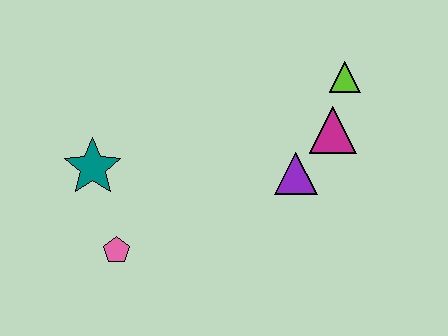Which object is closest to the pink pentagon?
The teal star is closest to the pink pentagon.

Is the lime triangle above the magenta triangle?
Yes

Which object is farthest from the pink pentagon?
The lime triangle is farthest from the pink pentagon.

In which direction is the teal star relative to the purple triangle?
The teal star is to the left of the purple triangle.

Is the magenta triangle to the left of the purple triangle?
No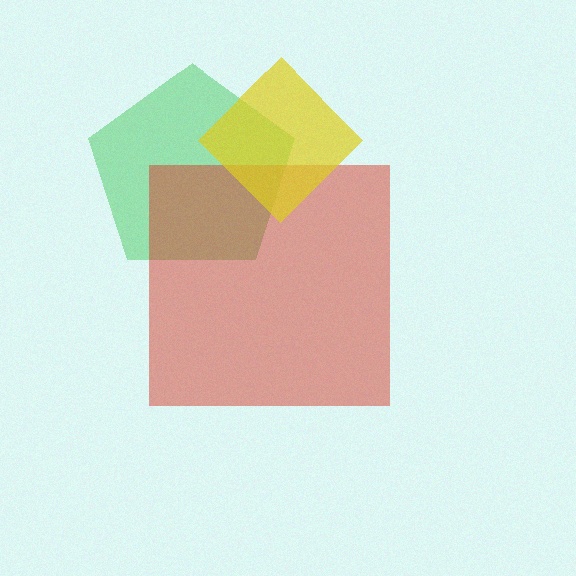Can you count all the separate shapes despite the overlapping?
Yes, there are 3 separate shapes.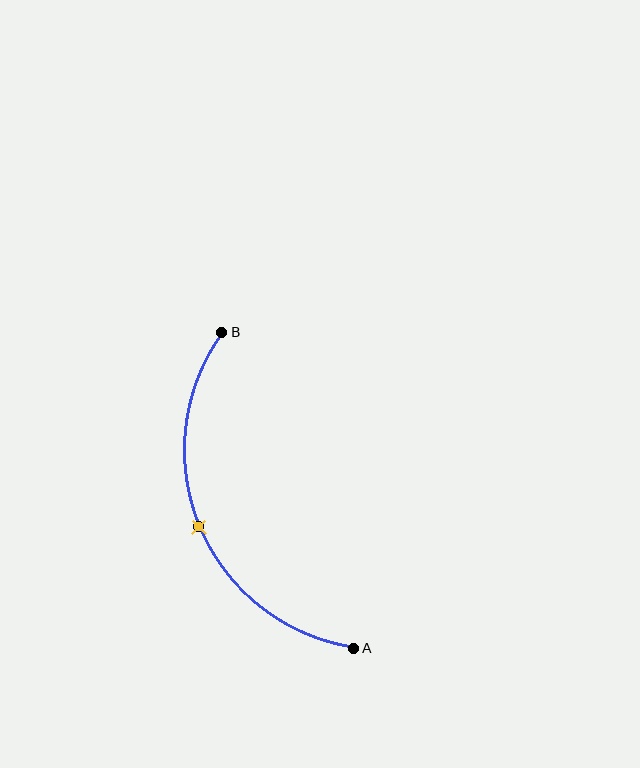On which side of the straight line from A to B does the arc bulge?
The arc bulges to the left of the straight line connecting A and B.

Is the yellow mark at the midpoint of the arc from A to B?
Yes. The yellow mark lies on the arc at equal arc-length from both A and B — it is the arc midpoint.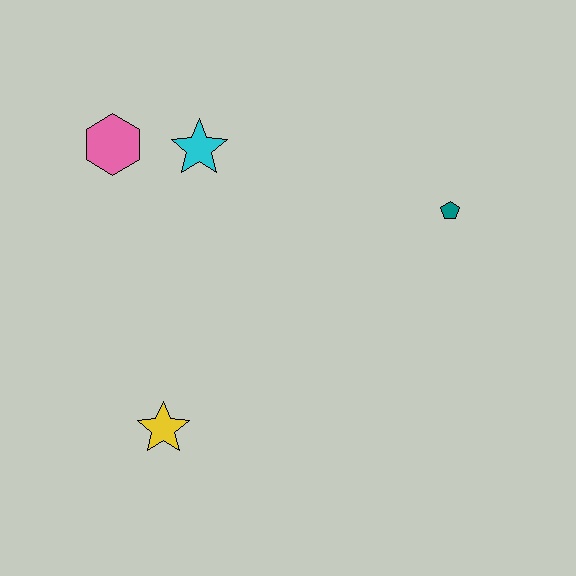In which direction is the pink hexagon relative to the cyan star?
The pink hexagon is to the left of the cyan star.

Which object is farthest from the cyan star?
The yellow star is farthest from the cyan star.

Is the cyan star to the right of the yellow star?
Yes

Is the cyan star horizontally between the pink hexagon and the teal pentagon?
Yes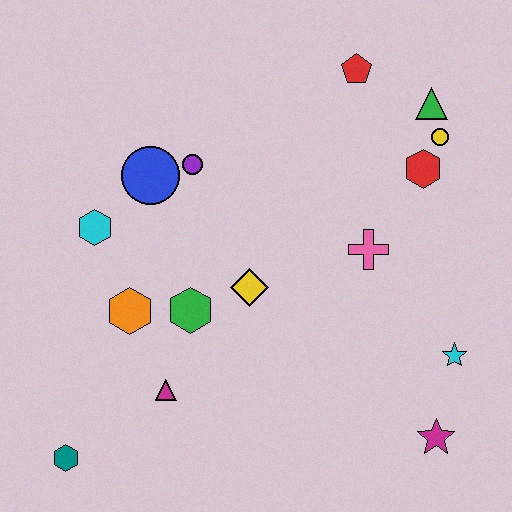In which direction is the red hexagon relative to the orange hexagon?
The red hexagon is to the right of the orange hexagon.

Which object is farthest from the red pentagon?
The teal hexagon is farthest from the red pentagon.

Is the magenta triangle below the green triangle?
Yes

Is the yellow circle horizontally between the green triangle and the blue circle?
No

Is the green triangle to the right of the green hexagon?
Yes